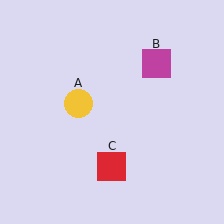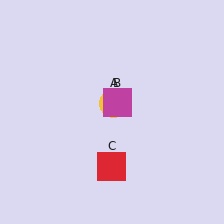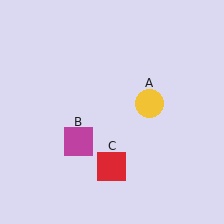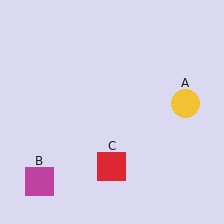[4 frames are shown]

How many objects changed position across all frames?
2 objects changed position: yellow circle (object A), magenta square (object B).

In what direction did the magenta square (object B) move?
The magenta square (object B) moved down and to the left.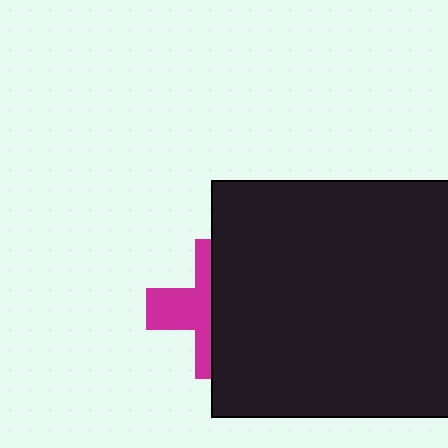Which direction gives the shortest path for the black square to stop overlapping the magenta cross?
Moving right gives the shortest separation.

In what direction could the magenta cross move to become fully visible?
The magenta cross could move left. That would shift it out from behind the black square entirely.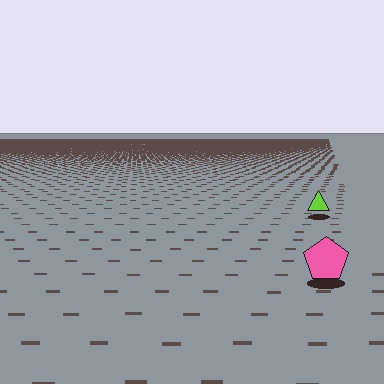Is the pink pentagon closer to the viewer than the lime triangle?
Yes. The pink pentagon is closer — you can tell from the texture gradient: the ground texture is coarser near it.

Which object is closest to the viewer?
The pink pentagon is closest. The texture marks near it are larger and more spread out.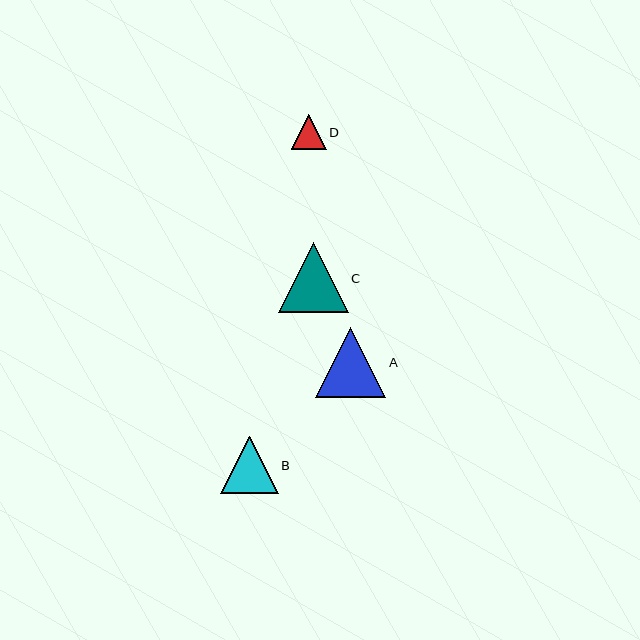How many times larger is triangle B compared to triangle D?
Triangle B is approximately 1.6 times the size of triangle D.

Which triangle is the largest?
Triangle A is the largest with a size of approximately 70 pixels.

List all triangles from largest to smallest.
From largest to smallest: A, C, B, D.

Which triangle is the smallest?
Triangle D is the smallest with a size of approximately 35 pixels.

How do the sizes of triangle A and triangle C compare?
Triangle A and triangle C are approximately the same size.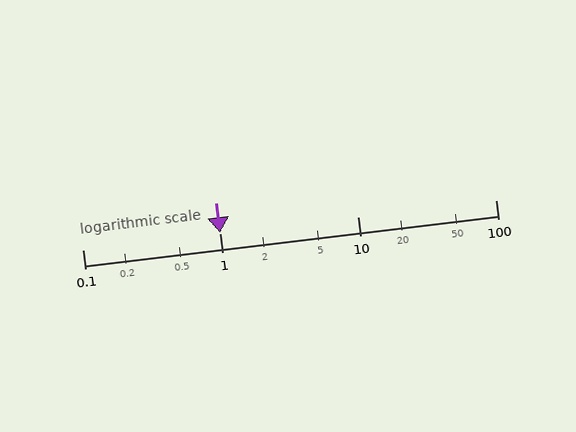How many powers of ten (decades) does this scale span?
The scale spans 3 decades, from 0.1 to 100.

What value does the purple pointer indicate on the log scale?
The pointer indicates approximately 0.99.